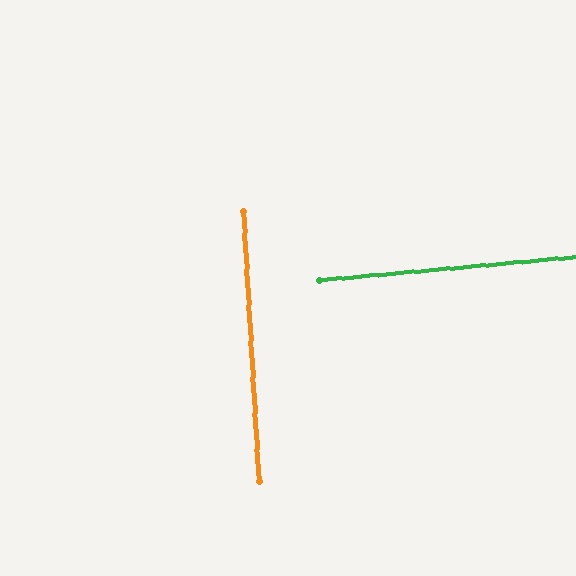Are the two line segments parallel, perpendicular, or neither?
Perpendicular — they meet at approximately 88°.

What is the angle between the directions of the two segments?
Approximately 88 degrees.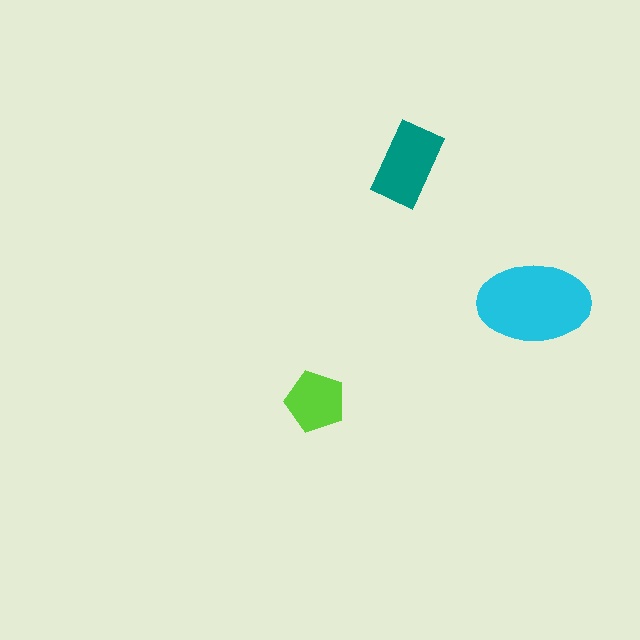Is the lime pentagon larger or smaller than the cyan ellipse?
Smaller.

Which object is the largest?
The cyan ellipse.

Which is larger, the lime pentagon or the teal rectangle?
The teal rectangle.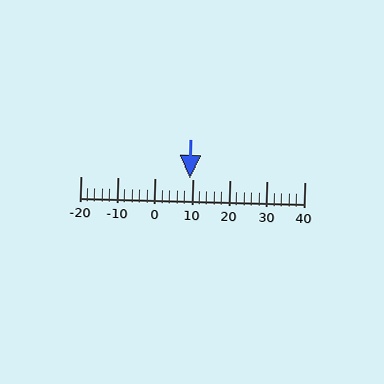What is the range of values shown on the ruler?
The ruler shows values from -20 to 40.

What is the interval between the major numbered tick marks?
The major tick marks are spaced 10 units apart.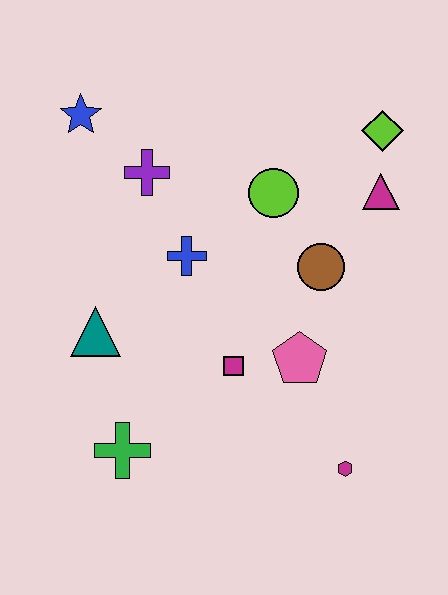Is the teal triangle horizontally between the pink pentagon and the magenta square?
No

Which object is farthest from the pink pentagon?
The blue star is farthest from the pink pentagon.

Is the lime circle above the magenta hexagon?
Yes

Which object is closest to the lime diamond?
The magenta triangle is closest to the lime diamond.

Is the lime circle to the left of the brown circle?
Yes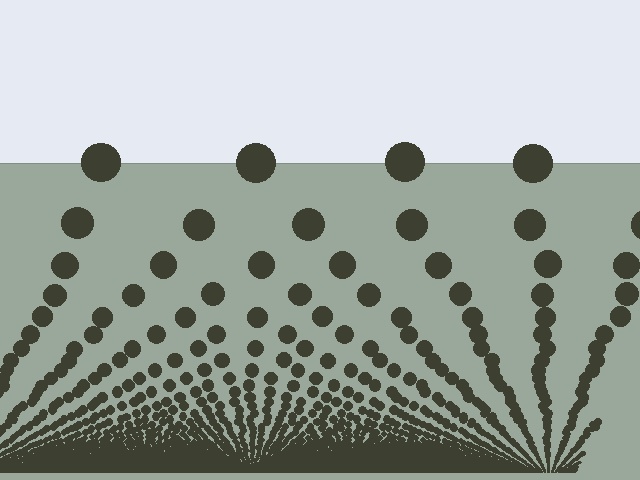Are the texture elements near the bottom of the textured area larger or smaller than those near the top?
Smaller. The gradient is inverted — elements near the bottom are smaller and denser.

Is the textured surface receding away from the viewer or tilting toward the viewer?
The surface appears to tilt toward the viewer. Texture elements get larger and sparser toward the top.